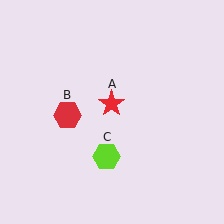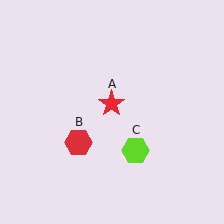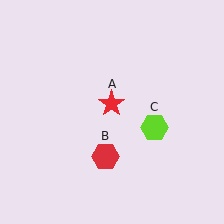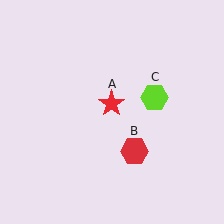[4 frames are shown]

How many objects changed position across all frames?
2 objects changed position: red hexagon (object B), lime hexagon (object C).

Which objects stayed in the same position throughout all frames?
Red star (object A) remained stationary.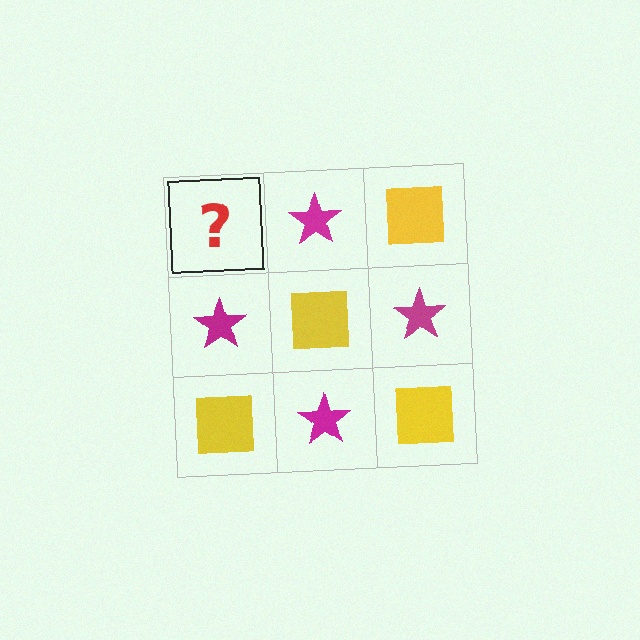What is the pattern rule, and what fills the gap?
The rule is that it alternates yellow square and magenta star in a checkerboard pattern. The gap should be filled with a yellow square.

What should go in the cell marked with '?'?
The missing cell should contain a yellow square.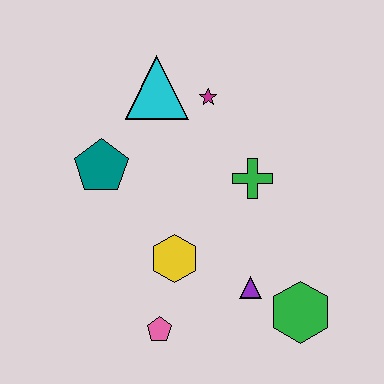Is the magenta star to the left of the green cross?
Yes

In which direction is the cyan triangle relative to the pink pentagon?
The cyan triangle is above the pink pentagon.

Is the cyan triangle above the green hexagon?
Yes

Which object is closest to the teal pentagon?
The cyan triangle is closest to the teal pentagon.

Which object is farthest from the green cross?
The pink pentagon is farthest from the green cross.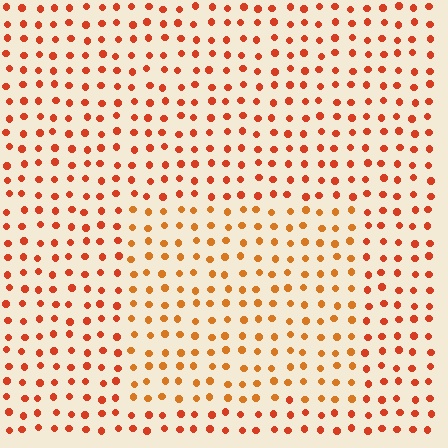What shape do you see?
I see a rectangle.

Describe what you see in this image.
The image is filled with small red elements in a uniform arrangement. A rectangle-shaped region is visible where the elements are tinted to a slightly different hue, forming a subtle color boundary.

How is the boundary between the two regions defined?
The boundary is defined purely by a slight shift in hue (about 20 degrees). Spacing, size, and orientation are identical on both sides.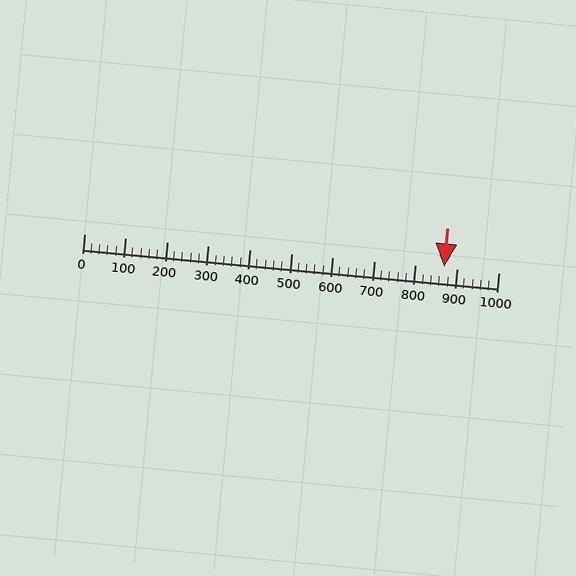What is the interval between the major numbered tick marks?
The major tick marks are spaced 100 units apart.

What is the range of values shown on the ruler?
The ruler shows values from 0 to 1000.